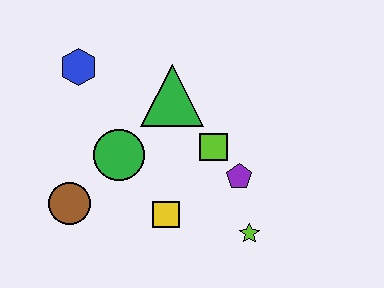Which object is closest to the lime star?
The purple pentagon is closest to the lime star.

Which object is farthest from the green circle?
The lime star is farthest from the green circle.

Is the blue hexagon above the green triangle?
Yes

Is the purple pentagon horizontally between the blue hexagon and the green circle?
No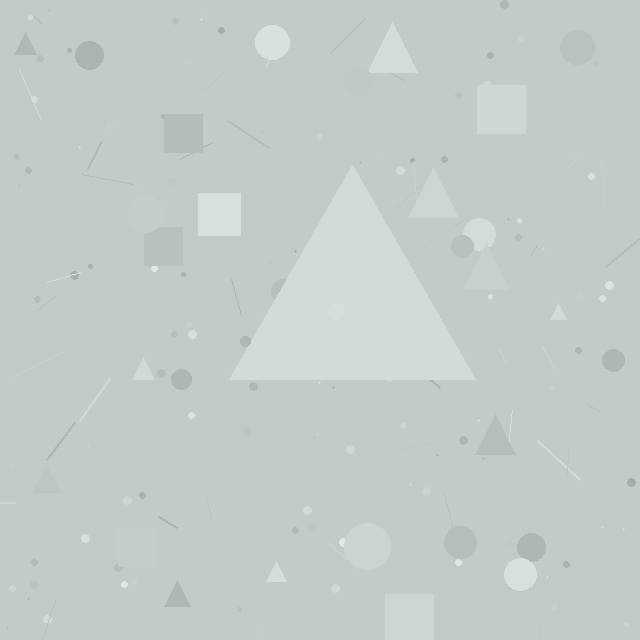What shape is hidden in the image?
A triangle is hidden in the image.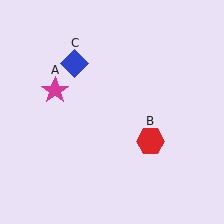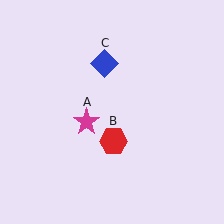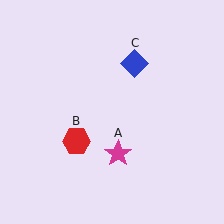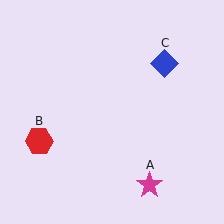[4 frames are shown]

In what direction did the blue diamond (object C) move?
The blue diamond (object C) moved right.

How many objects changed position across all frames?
3 objects changed position: magenta star (object A), red hexagon (object B), blue diamond (object C).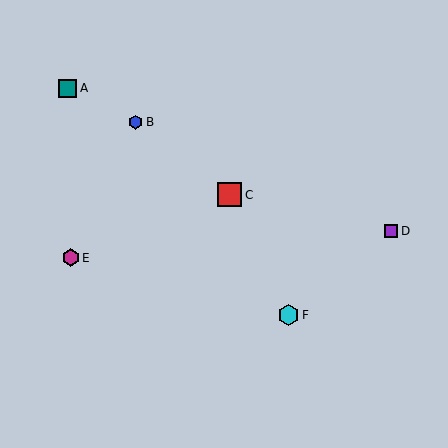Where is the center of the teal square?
The center of the teal square is at (68, 88).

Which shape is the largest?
The red square (labeled C) is the largest.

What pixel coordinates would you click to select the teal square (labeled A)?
Click at (68, 88) to select the teal square A.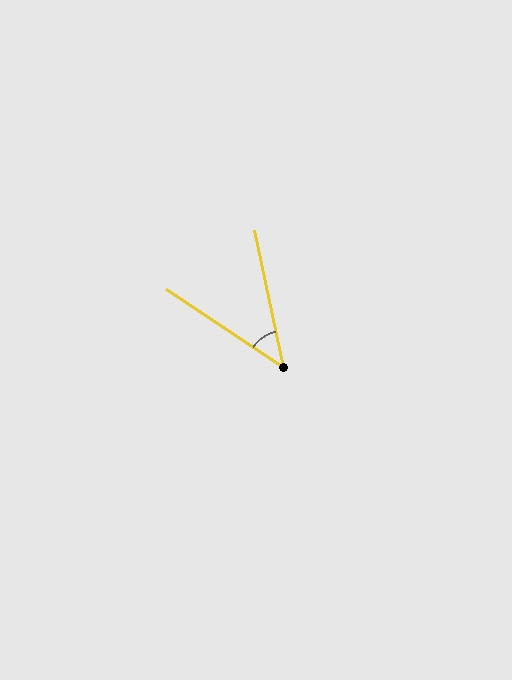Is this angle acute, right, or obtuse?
It is acute.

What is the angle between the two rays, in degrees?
Approximately 44 degrees.